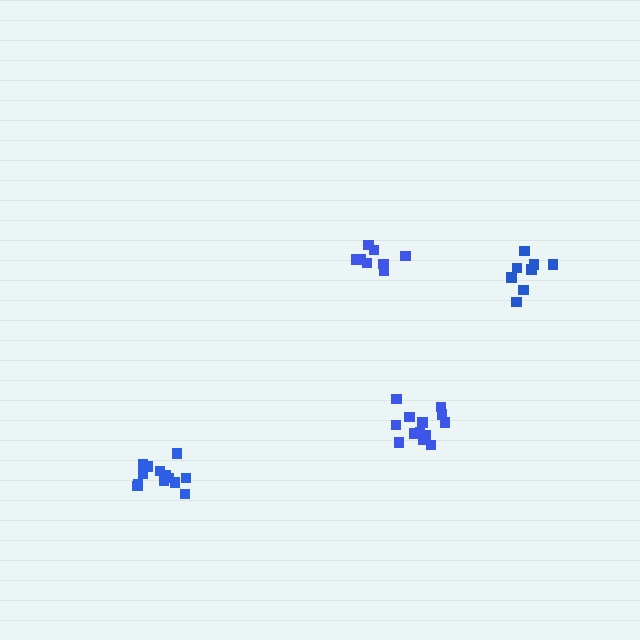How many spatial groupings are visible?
There are 4 spatial groupings.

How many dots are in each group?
Group 1: 13 dots, Group 2: 13 dots, Group 3: 8 dots, Group 4: 8 dots (42 total).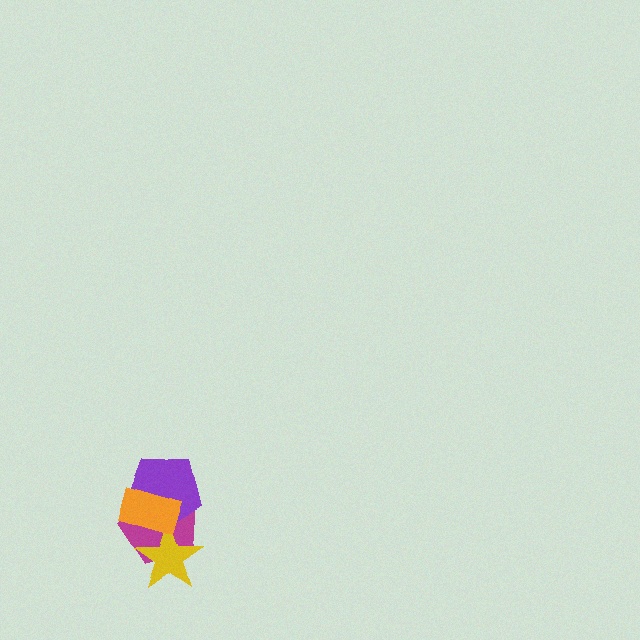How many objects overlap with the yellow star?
3 objects overlap with the yellow star.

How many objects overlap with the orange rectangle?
3 objects overlap with the orange rectangle.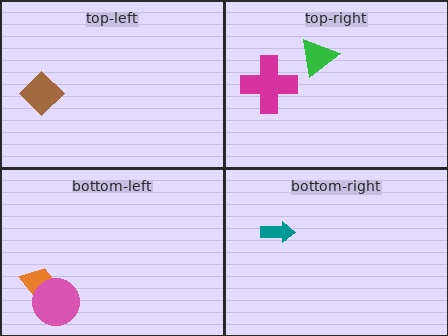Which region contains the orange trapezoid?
The bottom-left region.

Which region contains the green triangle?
The top-right region.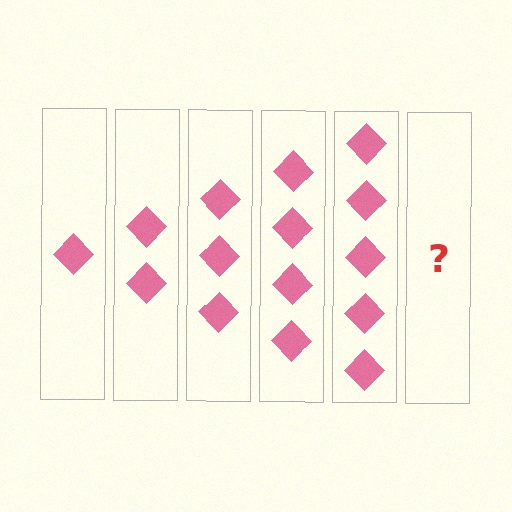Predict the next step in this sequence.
The next step is 6 diamonds.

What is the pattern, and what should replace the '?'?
The pattern is that each step adds one more diamond. The '?' should be 6 diamonds.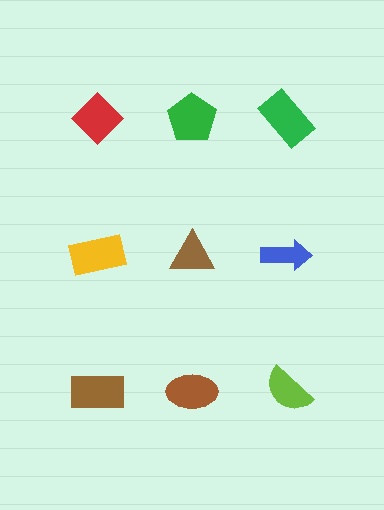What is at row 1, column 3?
A green rectangle.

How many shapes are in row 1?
3 shapes.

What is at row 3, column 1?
A brown rectangle.